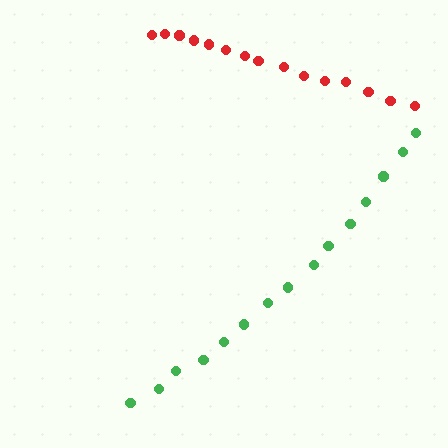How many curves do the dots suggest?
There are 2 distinct paths.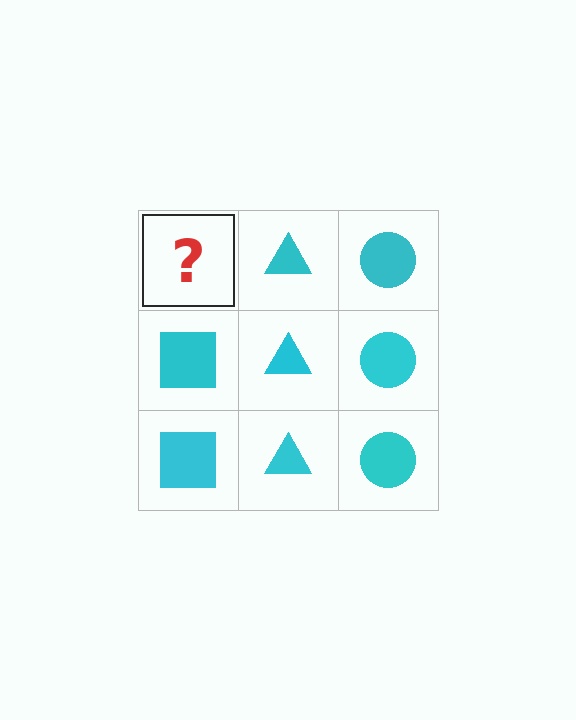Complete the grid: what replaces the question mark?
The question mark should be replaced with a cyan square.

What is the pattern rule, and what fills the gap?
The rule is that each column has a consistent shape. The gap should be filled with a cyan square.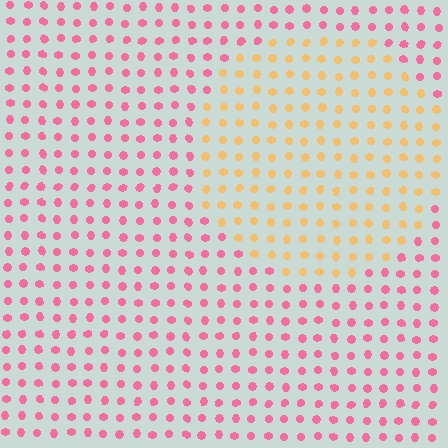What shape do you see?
I see a circle.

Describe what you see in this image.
The image is filled with small pink elements in a uniform arrangement. A circle-shaped region is visible where the elements are tinted to a slightly different hue, forming a subtle color boundary.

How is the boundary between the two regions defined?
The boundary is defined purely by a slight shift in hue (about 60 degrees). Spacing, size, and orientation are identical on both sides.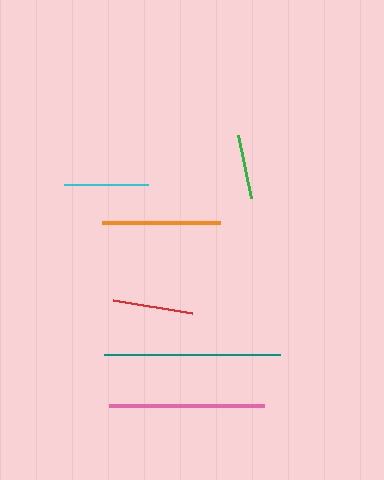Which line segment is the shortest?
The green line is the shortest at approximately 64 pixels.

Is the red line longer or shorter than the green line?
The red line is longer than the green line.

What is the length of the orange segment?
The orange segment is approximately 118 pixels long.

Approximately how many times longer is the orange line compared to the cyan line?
The orange line is approximately 1.4 times the length of the cyan line.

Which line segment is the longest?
The teal line is the longest at approximately 176 pixels.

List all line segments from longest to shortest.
From longest to shortest: teal, pink, orange, cyan, red, green.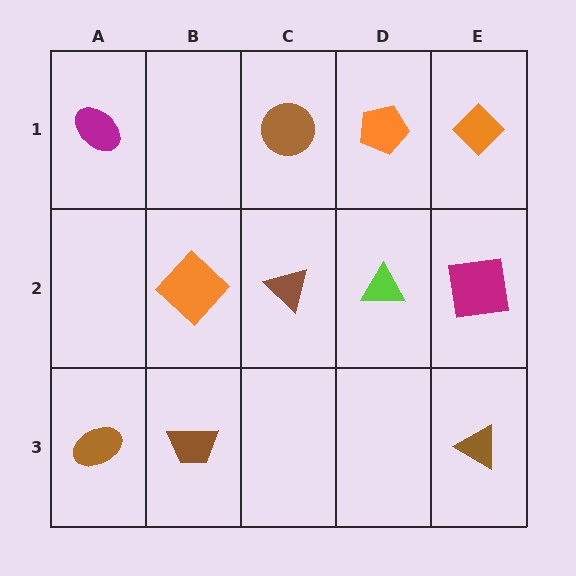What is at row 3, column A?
A brown ellipse.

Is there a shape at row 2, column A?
No, that cell is empty.